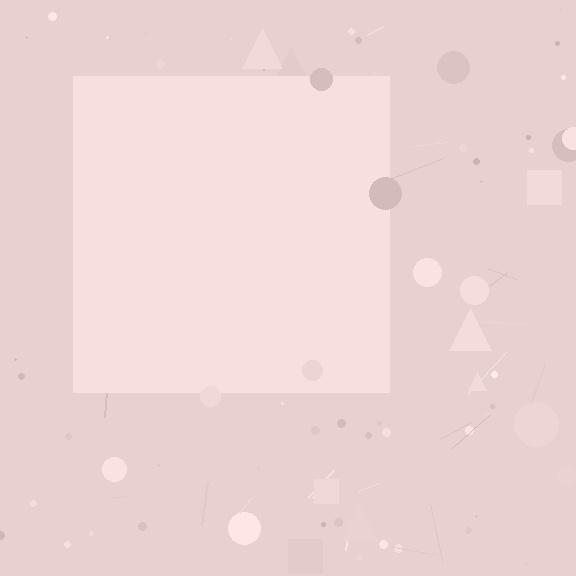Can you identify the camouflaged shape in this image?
The camouflaged shape is a square.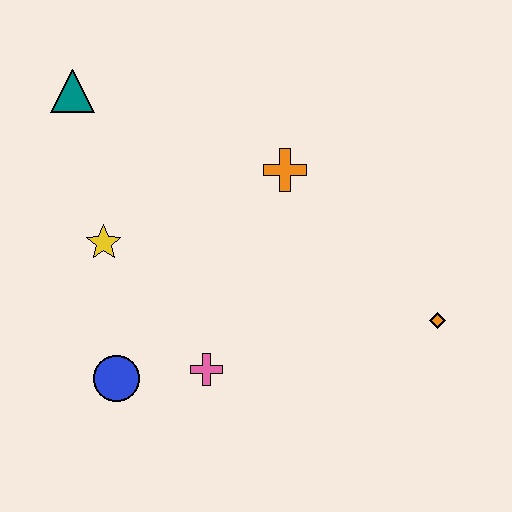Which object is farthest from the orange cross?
The blue circle is farthest from the orange cross.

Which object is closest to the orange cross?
The yellow star is closest to the orange cross.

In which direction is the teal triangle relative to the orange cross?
The teal triangle is to the left of the orange cross.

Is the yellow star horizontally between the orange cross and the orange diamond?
No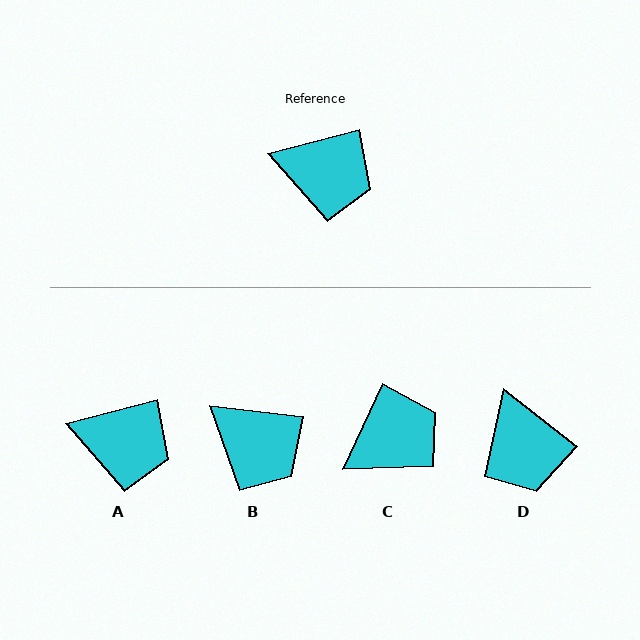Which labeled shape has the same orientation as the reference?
A.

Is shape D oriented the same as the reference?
No, it is off by about 53 degrees.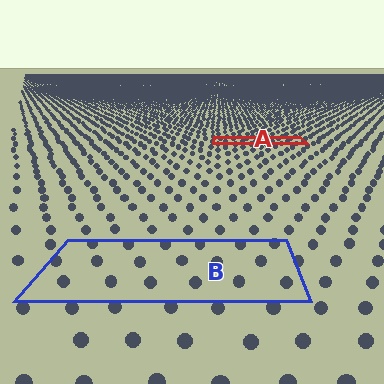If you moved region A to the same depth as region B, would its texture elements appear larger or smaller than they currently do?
They would appear larger. At a closer depth, the same texture elements are projected at a bigger on-screen size.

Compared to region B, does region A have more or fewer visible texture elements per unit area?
Region A has more texture elements per unit area — they are packed more densely because it is farther away.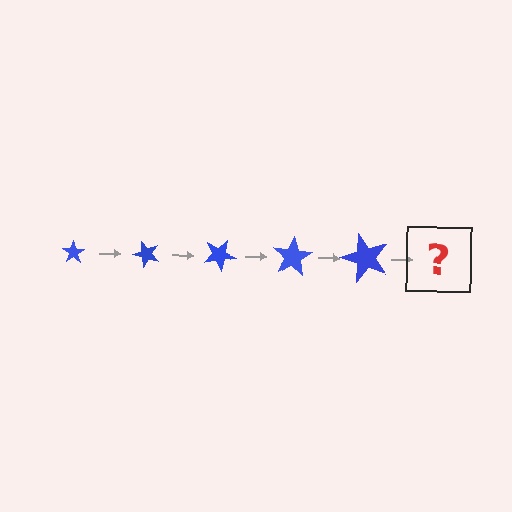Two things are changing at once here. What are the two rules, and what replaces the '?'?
The two rules are that the star grows larger each step and it rotates 50 degrees each step. The '?' should be a star, larger than the previous one and rotated 250 degrees from the start.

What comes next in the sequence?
The next element should be a star, larger than the previous one and rotated 250 degrees from the start.